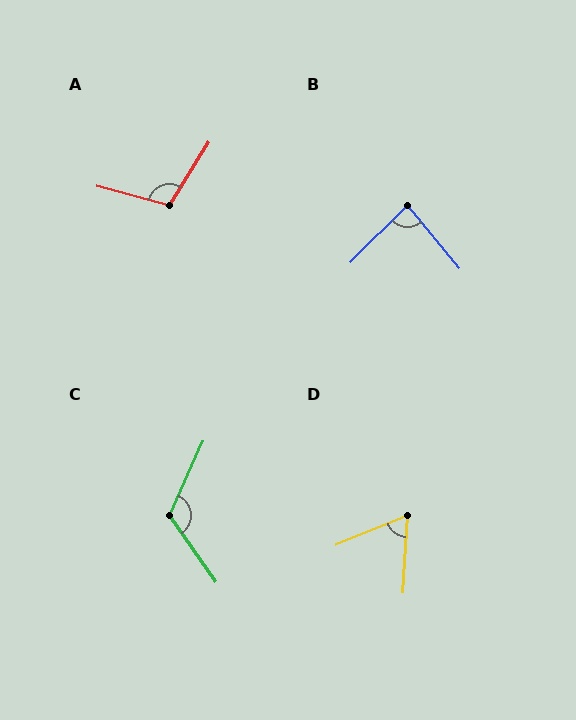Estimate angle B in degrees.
Approximately 85 degrees.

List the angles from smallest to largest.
D (65°), B (85°), A (107°), C (120°).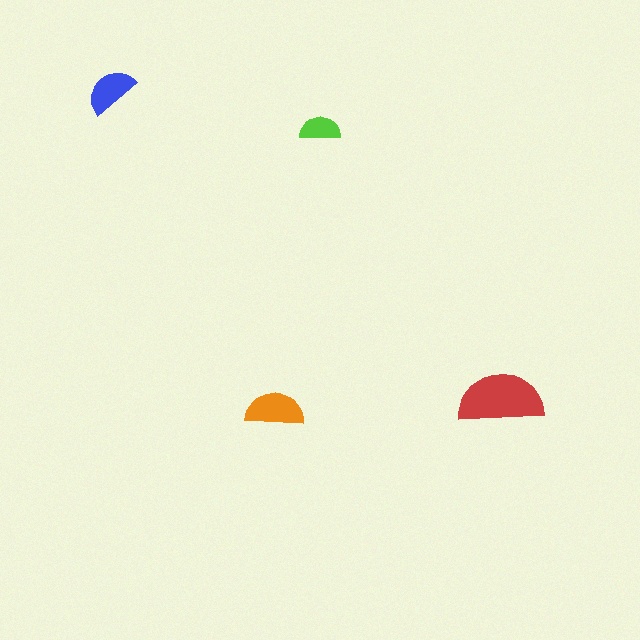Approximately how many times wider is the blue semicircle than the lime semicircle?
About 1.5 times wider.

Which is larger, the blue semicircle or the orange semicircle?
The orange one.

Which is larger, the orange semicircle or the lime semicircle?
The orange one.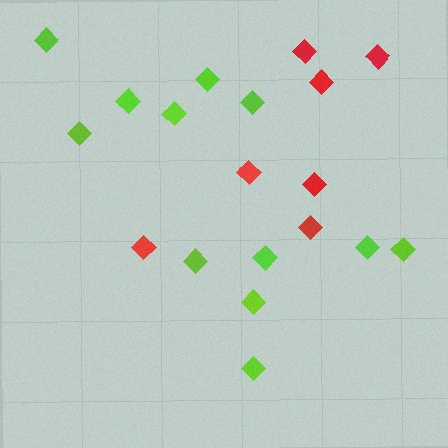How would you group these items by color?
There are 2 groups: one group of lime diamonds (12) and one group of red diamonds (7).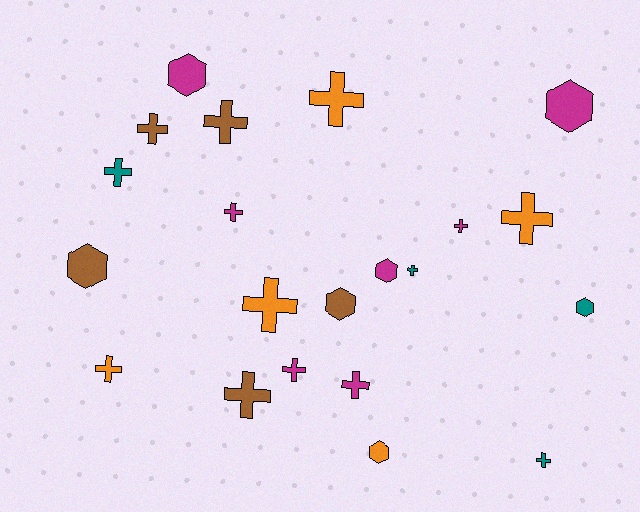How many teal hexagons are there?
There is 1 teal hexagon.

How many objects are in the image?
There are 21 objects.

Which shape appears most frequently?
Cross, with 14 objects.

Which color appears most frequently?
Magenta, with 7 objects.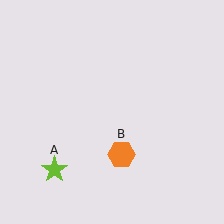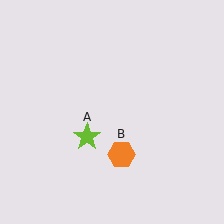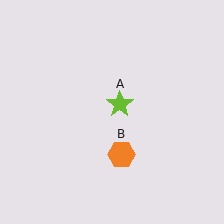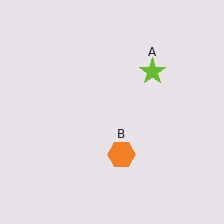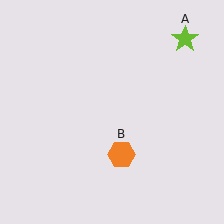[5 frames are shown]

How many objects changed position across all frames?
1 object changed position: lime star (object A).